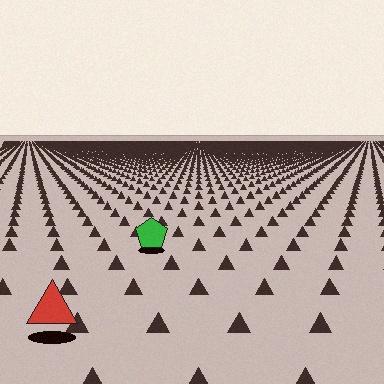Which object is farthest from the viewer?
The green pentagon is farthest from the viewer. It appears smaller and the ground texture around it is denser.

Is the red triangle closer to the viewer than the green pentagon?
Yes. The red triangle is closer — you can tell from the texture gradient: the ground texture is coarser near it.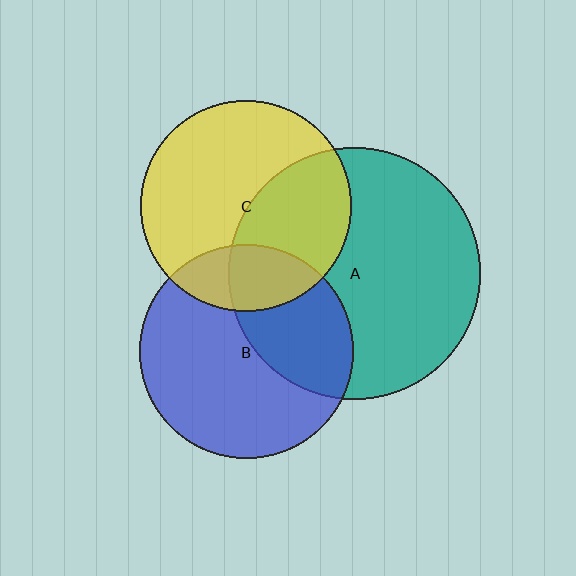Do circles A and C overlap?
Yes.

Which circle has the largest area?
Circle A (teal).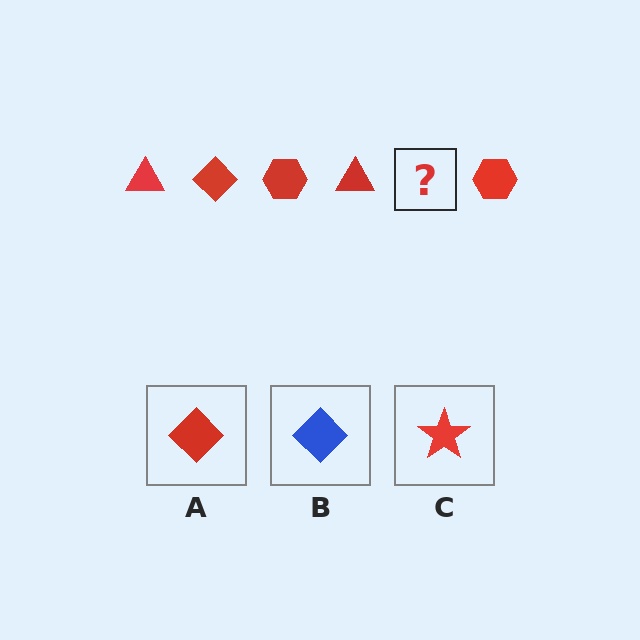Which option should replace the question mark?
Option A.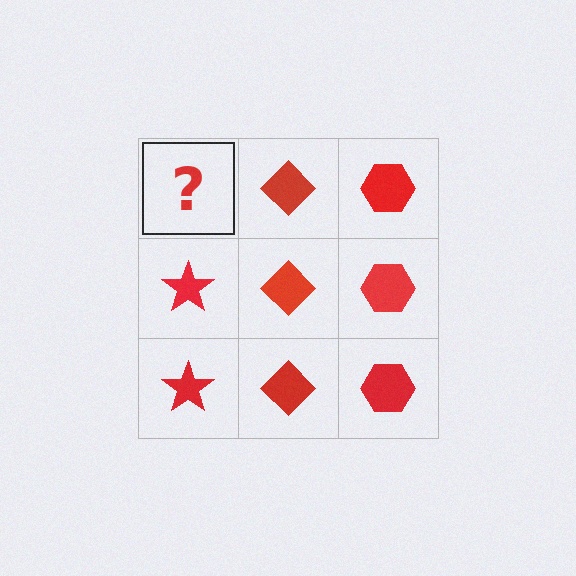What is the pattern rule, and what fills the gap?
The rule is that each column has a consistent shape. The gap should be filled with a red star.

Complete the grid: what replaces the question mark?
The question mark should be replaced with a red star.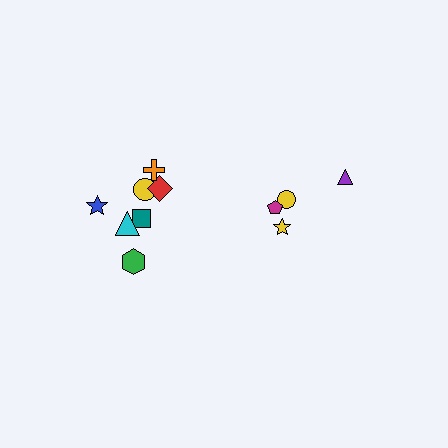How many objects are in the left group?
There are 7 objects.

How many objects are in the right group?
There are 4 objects.